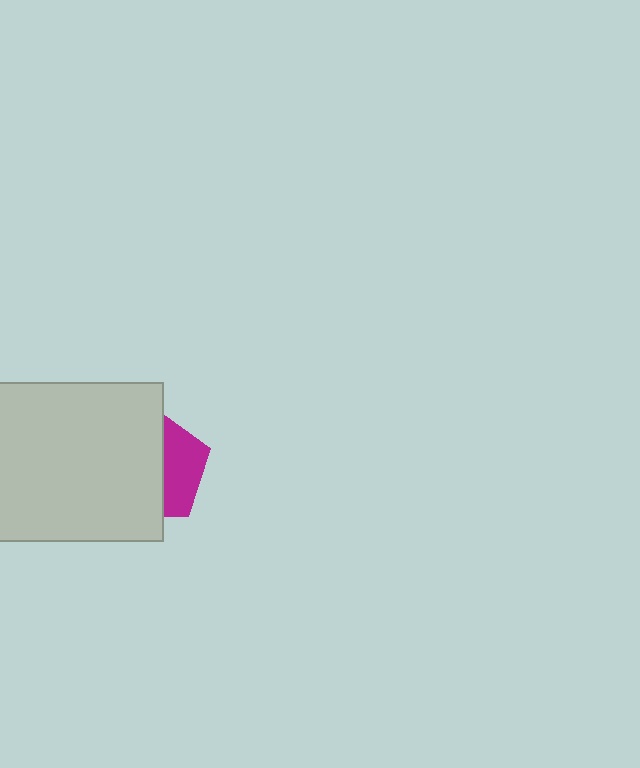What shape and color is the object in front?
The object in front is a light gray rectangle.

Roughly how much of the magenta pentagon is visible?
A small part of it is visible (roughly 37%).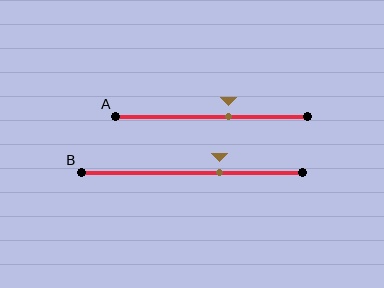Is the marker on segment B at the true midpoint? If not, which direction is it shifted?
No, the marker on segment B is shifted to the right by about 12% of the segment length.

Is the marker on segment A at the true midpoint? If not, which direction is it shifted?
No, the marker on segment A is shifted to the right by about 8% of the segment length.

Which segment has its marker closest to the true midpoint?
Segment A has its marker closest to the true midpoint.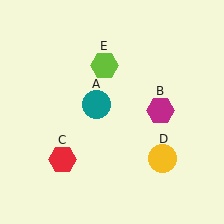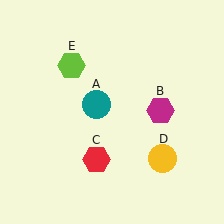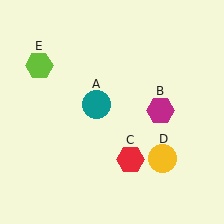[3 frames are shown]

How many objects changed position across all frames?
2 objects changed position: red hexagon (object C), lime hexagon (object E).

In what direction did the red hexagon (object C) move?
The red hexagon (object C) moved right.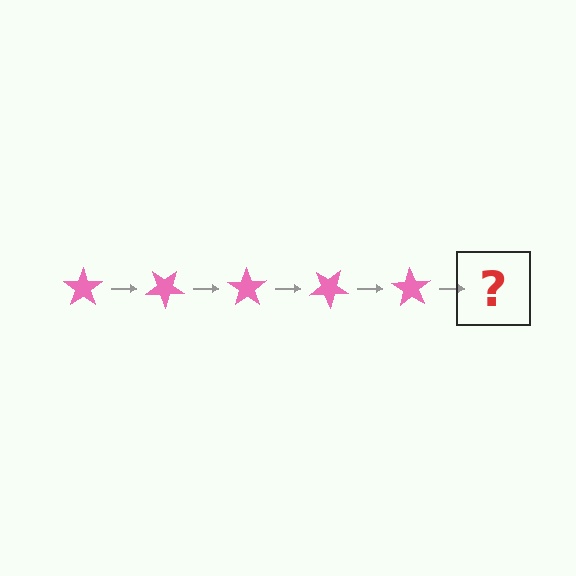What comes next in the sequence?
The next element should be a pink star rotated 175 degrees.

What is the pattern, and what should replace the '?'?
The pattern is that the star rotates 35 degrees each step. The '?' should be a pink star rotated 175 degrees.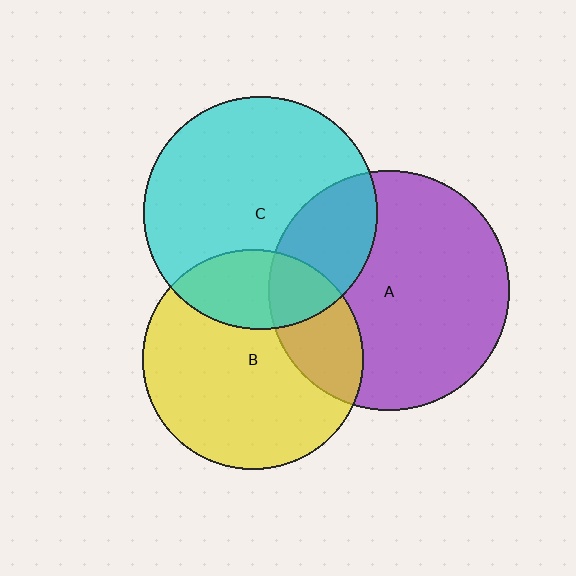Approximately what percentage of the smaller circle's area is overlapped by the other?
Approximately 25%.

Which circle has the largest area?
Circle A (purple).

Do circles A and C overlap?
Yes.